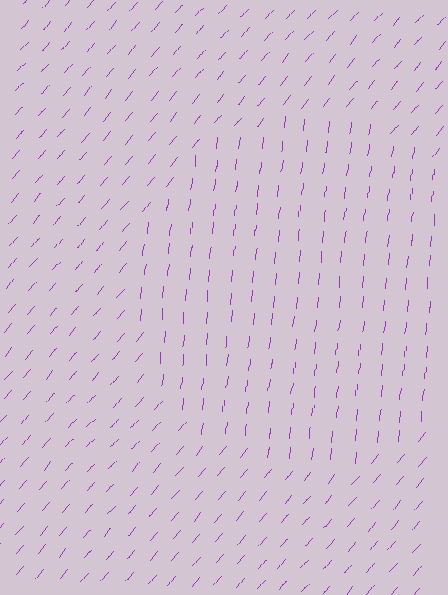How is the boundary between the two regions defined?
The boundary is defined purely by a change in line orientation (approximately 34 degrees difference). All lines are the same color and thickness.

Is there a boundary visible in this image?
Yes, there is a texture boundary formed by a change in line orientation.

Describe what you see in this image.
The image is filled with small purple line segments. A circle region in the image has lines oriented differently from the surrounding lines, creating a visible texture boundary.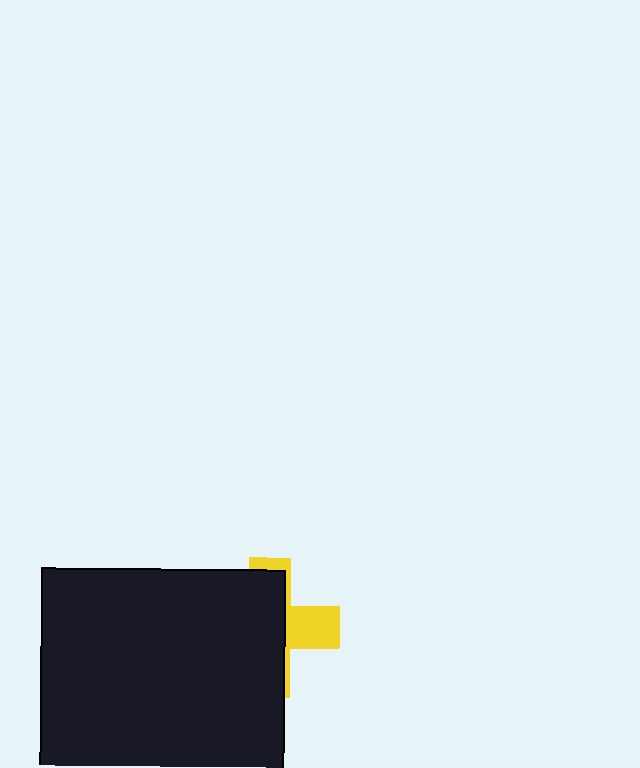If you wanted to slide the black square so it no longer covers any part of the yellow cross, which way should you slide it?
Slide it left — that is the most direct way to separate the two shapes.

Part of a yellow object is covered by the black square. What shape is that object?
It is a cross.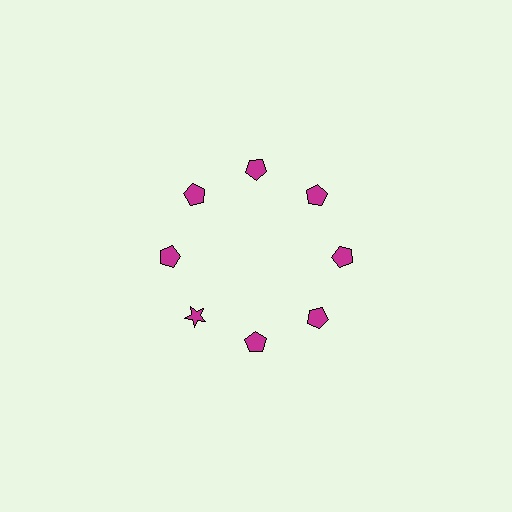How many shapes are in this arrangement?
There are 8 shapes arranged in a ring pattern.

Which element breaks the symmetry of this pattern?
The magenta star at roughly the 8 o'clock position breaks the symmetry. All other shapes are magenta pentagons.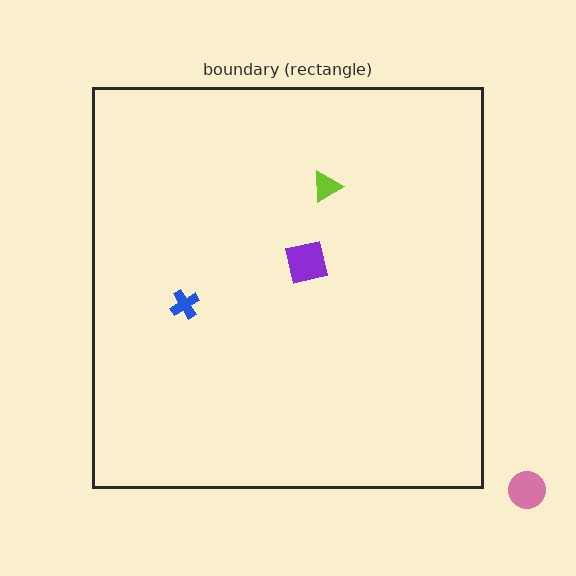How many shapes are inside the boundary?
3 inside, 1 outside.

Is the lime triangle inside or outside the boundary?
Inside.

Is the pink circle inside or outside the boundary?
Outside.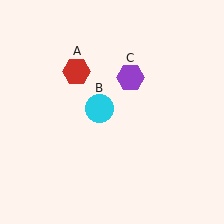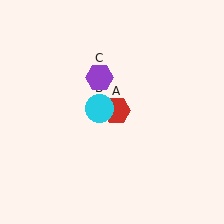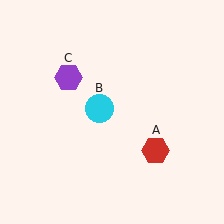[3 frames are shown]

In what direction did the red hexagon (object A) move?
The red hexagon (object A) moved down and to the right.